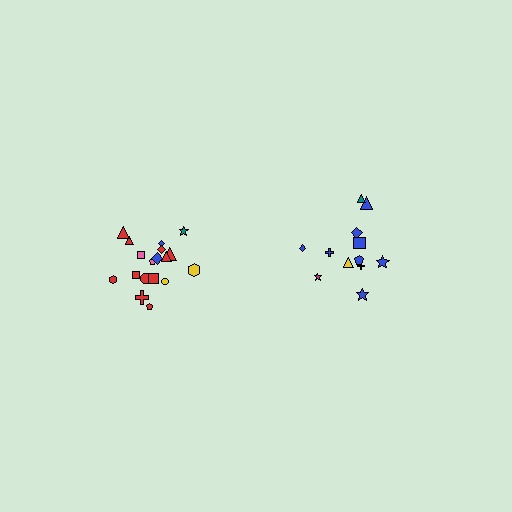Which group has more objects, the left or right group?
The left group.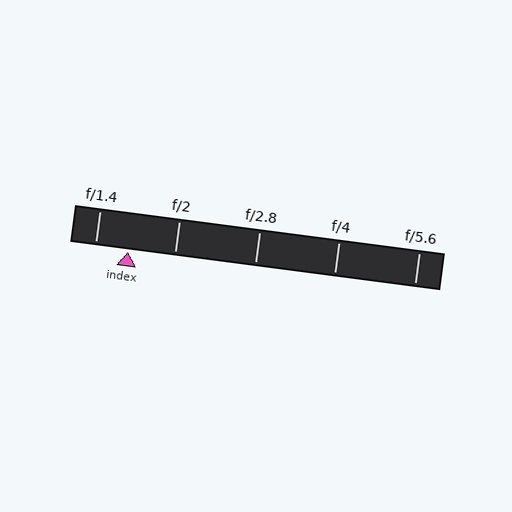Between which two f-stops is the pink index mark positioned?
The index mark is between f/1.4 and f/2.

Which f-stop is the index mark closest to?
The index mark is closest to f/1.4.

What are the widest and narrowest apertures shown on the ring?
The widest aperture shown is f/1.4 and the narrowest is f/5.6.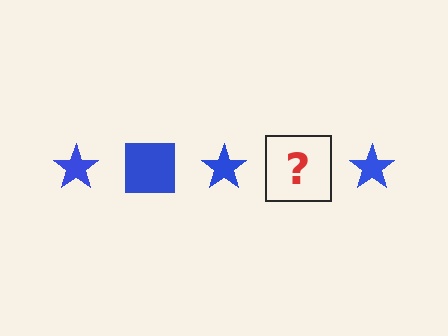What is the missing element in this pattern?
The missing element is a blue square.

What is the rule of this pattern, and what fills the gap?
The rule is that the pattern cycles through star, square shapes in blue. The gap should be filled with a blue square.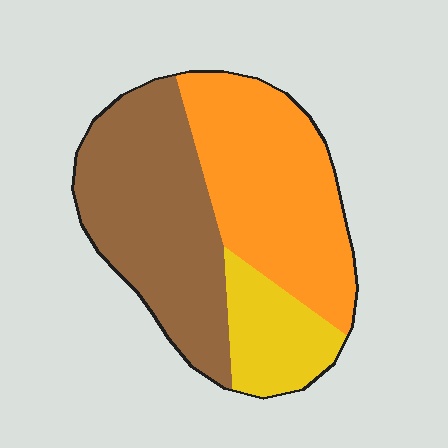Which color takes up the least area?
Yellow, at roughly 15%.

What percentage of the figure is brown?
Brown takes up about two fifths (2/5) of the figure.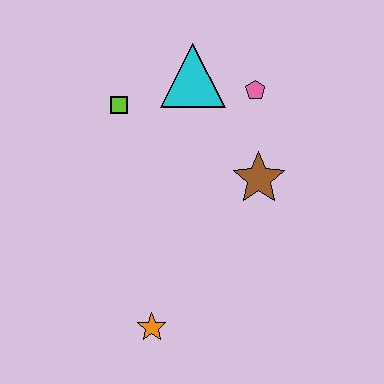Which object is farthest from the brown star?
The orange star is farthest from the brown star.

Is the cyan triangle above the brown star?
Yes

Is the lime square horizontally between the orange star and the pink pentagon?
No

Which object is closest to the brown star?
The pink pentagon is closest to the brown star.